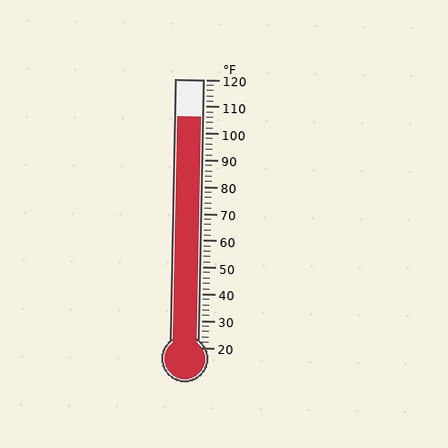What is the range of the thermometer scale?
The thermometer scale ranges from 20°F to 120°F.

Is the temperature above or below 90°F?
The temperature is above 90°F.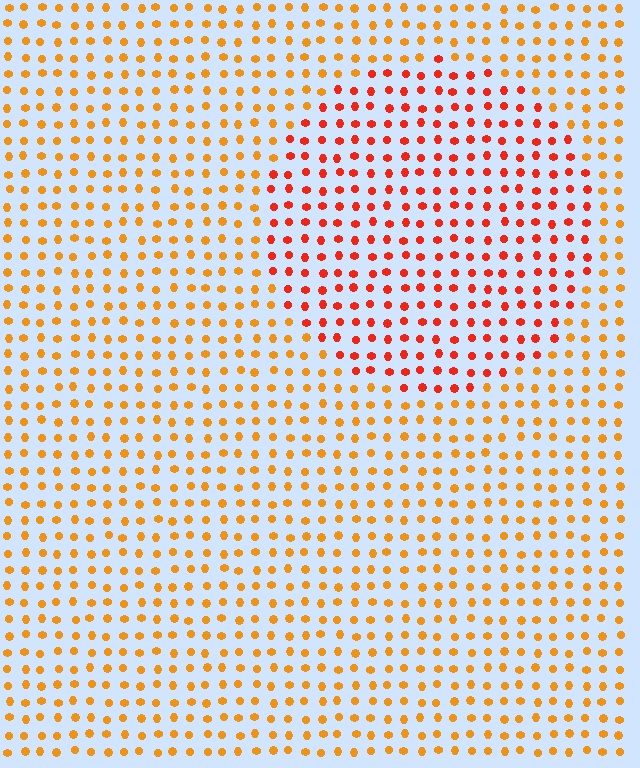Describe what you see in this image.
The image is filled with small orange elements in a uniform arrangement. A circle-shaped region is visible where the elements are tinted to a slightly different hue, forming a subtle color boundary.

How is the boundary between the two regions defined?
The boundary is defined purely by a slight shift in hue (about 30 degrees). Spacing, size, and orientation are identical on both sides.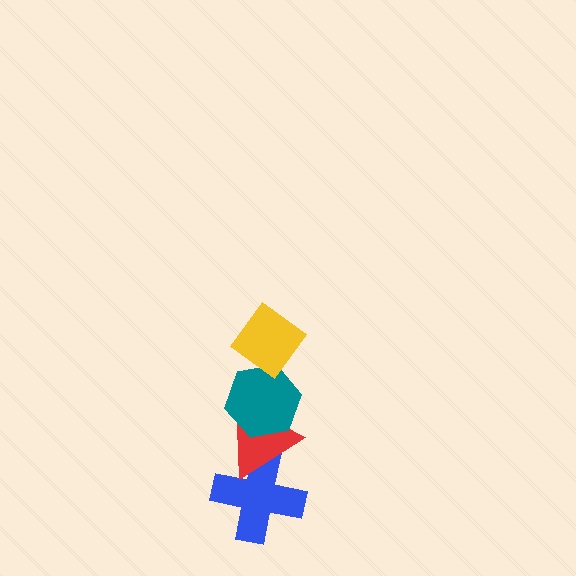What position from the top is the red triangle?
The red triangle is 3rd from the top.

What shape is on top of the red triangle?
The teal hexagon is on top of the red triangle.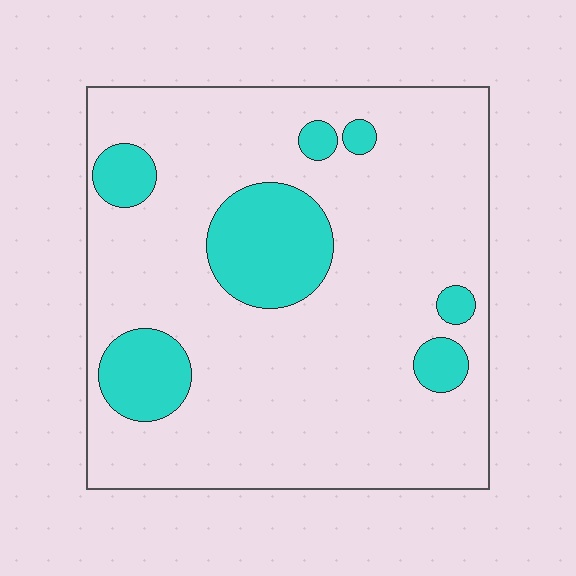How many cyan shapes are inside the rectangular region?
7.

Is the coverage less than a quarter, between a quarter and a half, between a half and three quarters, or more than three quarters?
Less than a quarter.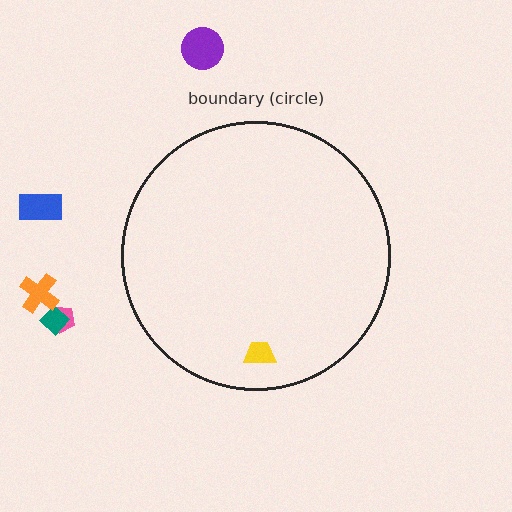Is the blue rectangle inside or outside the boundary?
Outside.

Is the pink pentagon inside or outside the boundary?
Outside.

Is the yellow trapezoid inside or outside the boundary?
Inside.